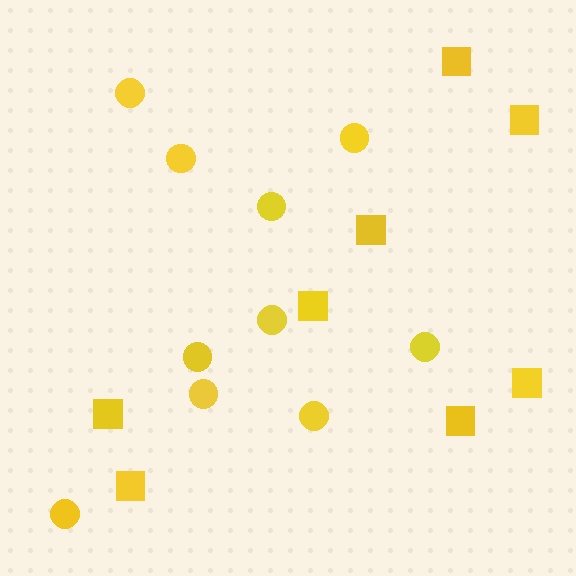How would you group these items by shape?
There are 2 groups: one group of squares (8) and one group of circles (10).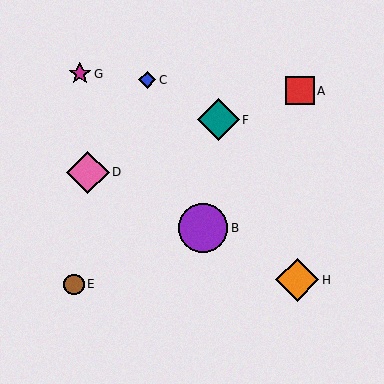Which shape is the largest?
The purple circle (labeled B) is the largest.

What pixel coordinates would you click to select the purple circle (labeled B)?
Click at (203, 228) to select the purple circle B.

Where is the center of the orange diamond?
The center of the orange diamond is at (297, 280).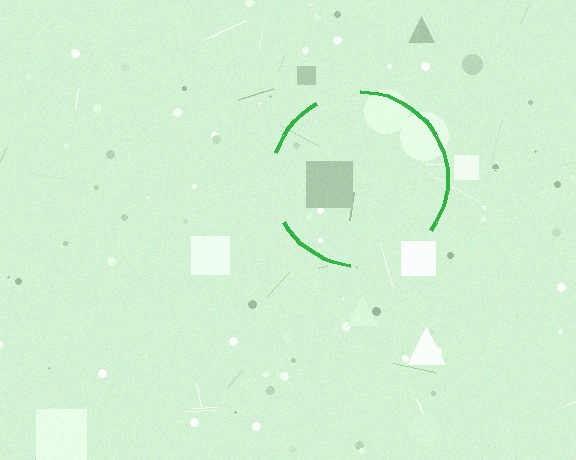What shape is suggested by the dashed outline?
The dashed outline suggests a circle.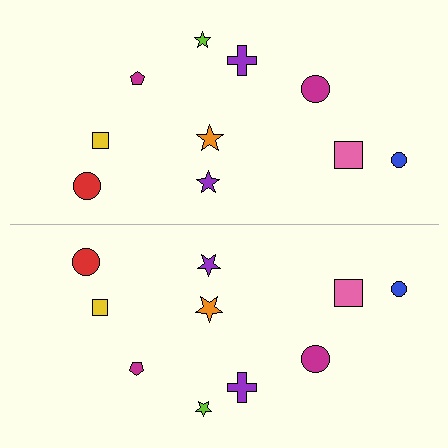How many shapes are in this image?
There are 20 shapes in this image.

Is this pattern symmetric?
Yes, this pattern has bilateral (reflection) symmetry.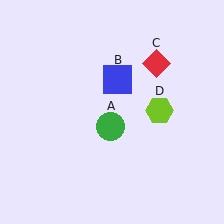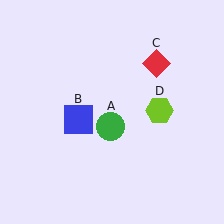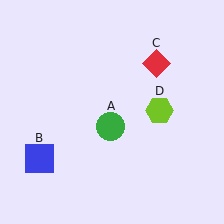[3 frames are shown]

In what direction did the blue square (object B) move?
The blue square (object B) moved down and to the left.